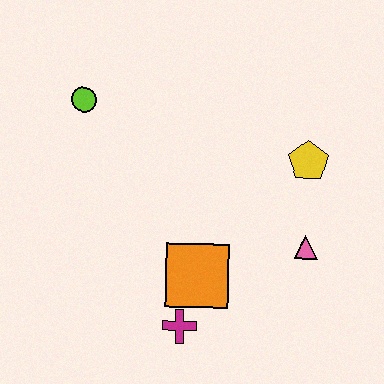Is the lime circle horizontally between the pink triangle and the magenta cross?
No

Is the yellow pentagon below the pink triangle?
No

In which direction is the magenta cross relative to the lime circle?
The magenta cross is below the lime circle.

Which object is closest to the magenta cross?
The orange square is closest to the magenta cross.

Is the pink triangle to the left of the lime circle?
No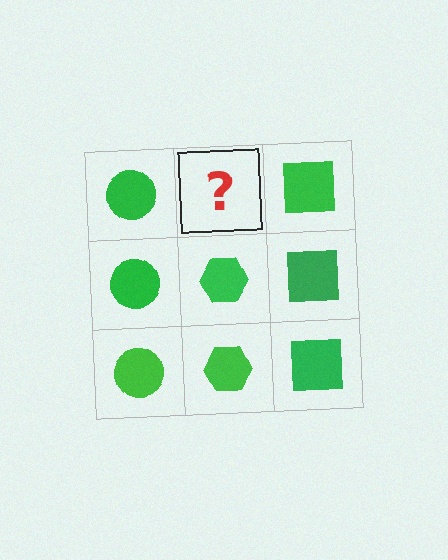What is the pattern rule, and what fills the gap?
The rule is that each column has a consistent shape. The gap should be filled with a green hexagon.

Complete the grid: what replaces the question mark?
The question mark should be replaced with a green hexagon.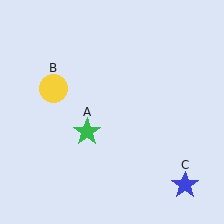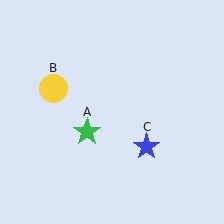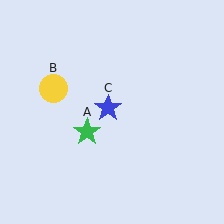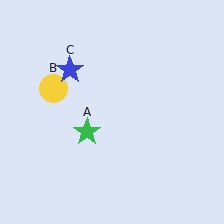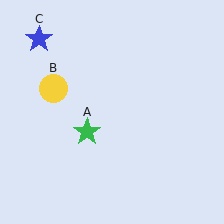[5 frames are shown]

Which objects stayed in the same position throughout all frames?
Green star (object A) and yellow circle (object B) remained stationary.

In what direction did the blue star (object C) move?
The blue star (object C) moved up and to the left.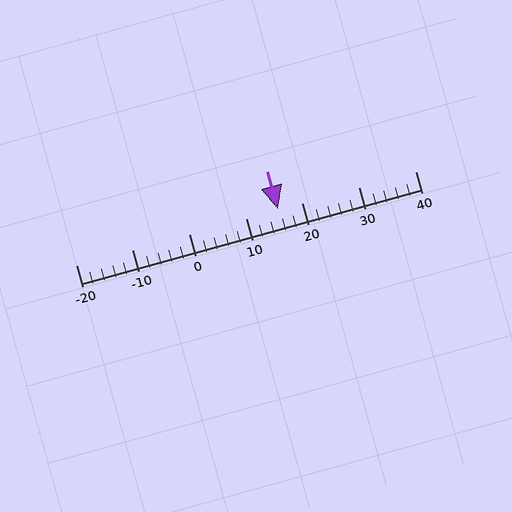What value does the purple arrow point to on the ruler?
The purple arrow points to approximately 16.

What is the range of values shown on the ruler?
The ruler shows values from -20 to 40.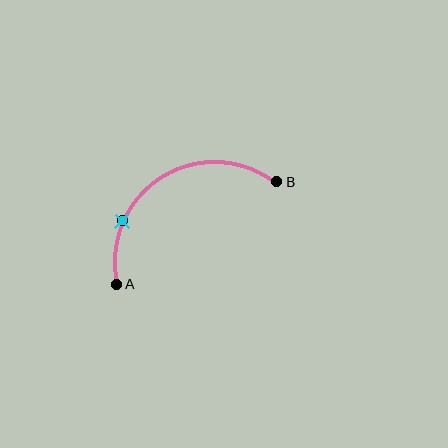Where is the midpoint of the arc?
The arc midpoint is the point on the curve farthest from the straight line joining A and B. It sits above that line.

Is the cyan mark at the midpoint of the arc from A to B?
No. The cyan mark lies on the arc but is closer to endpoint A. The arc midpoint would be at the point on the curve equidistant along the arc from both A and B.